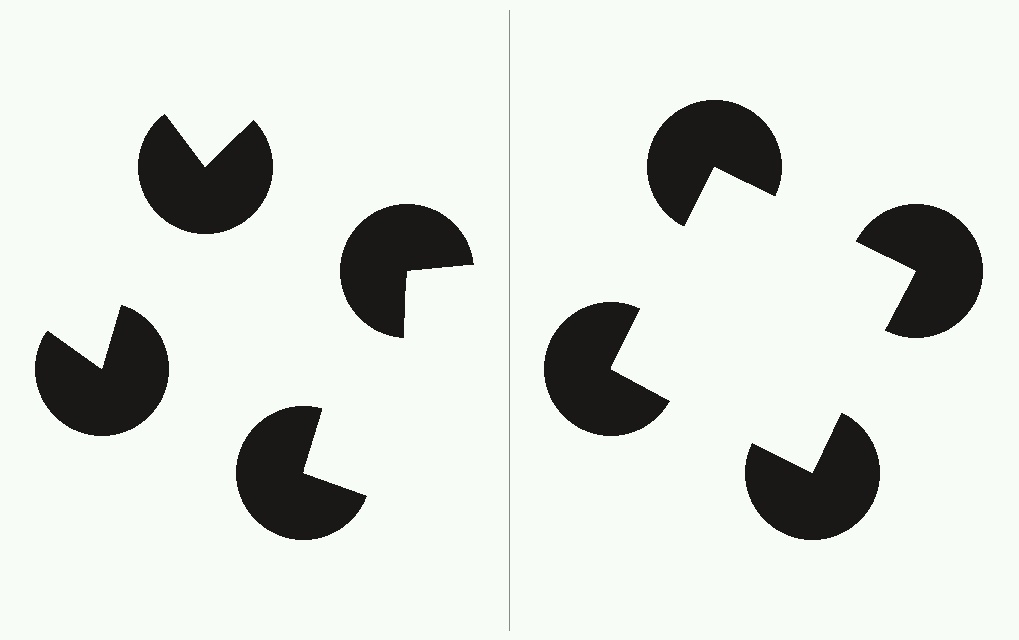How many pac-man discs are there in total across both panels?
8 — 4 on each side.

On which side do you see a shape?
An illusory square appears on the right side. On the left side the wedge cuts are rotated, so no coherent shape forms.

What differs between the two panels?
The pac-man discs are positioned identically on both sides; only the wedge orientations differ. On the right they align to a square; on the left they are misaligned.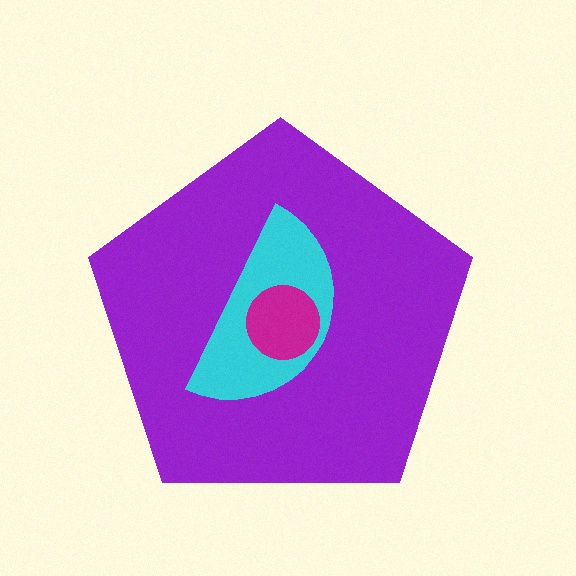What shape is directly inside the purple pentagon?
The cyan semicircle.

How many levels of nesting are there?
3.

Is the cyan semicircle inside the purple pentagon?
Yes.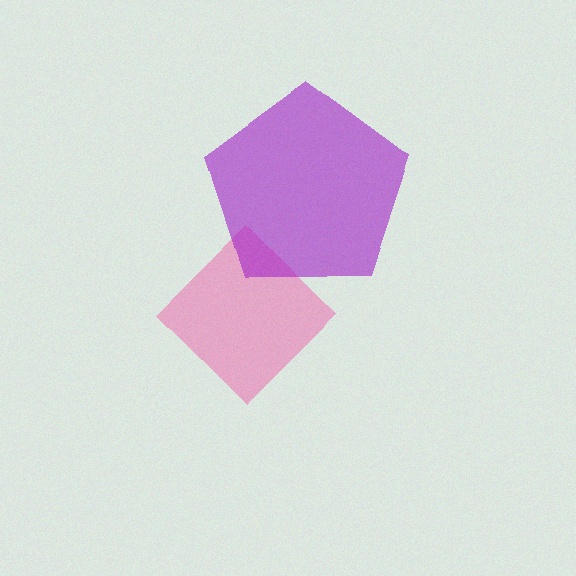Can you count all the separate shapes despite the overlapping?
Yes, there are 2 separate shapes.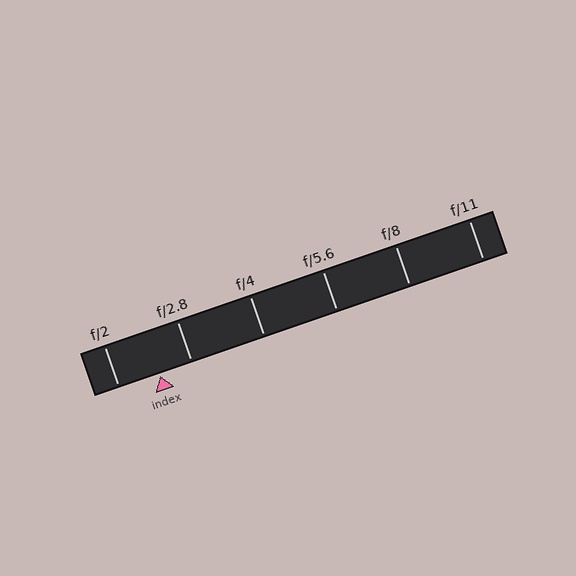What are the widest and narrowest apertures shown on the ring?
The widest aperture shown is f/2 and the narrowest is f/11.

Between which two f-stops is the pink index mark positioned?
The index mark is between f/2 and f/2.8.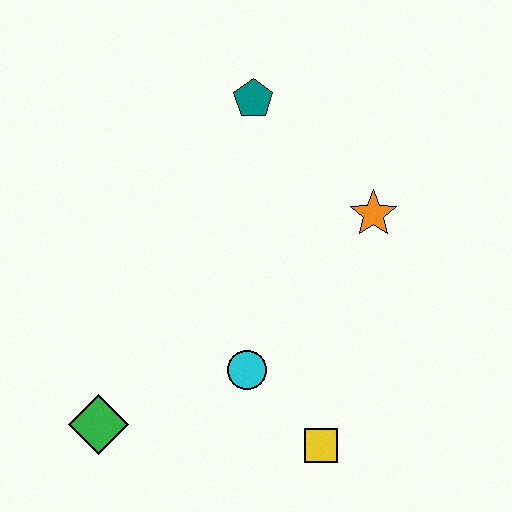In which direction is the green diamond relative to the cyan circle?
The green diamond is to the left of the cyan circle.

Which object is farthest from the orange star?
The green diamond is farthest from the orange star.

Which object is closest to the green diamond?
The cyan circle is closest to the green diamond.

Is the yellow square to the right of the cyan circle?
Yes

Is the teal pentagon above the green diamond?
Yes